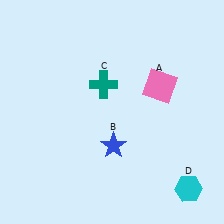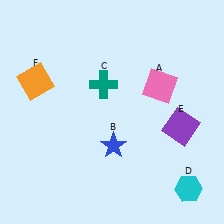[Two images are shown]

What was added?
A purple square (E), an orange square (F) were added in Image 2.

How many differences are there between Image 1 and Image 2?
There are 2 differences between the two images.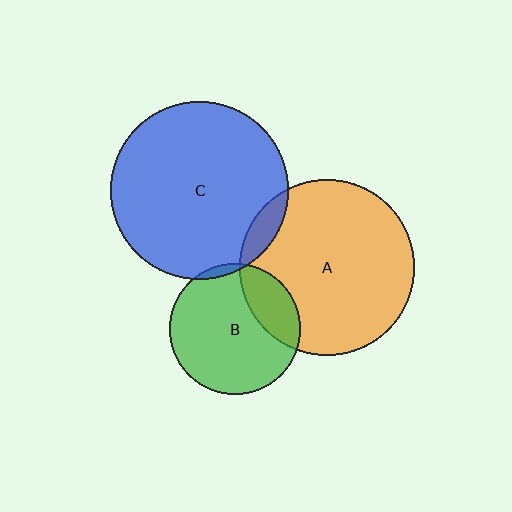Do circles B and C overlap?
Yes.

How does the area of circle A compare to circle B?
Approximately 1.8 times.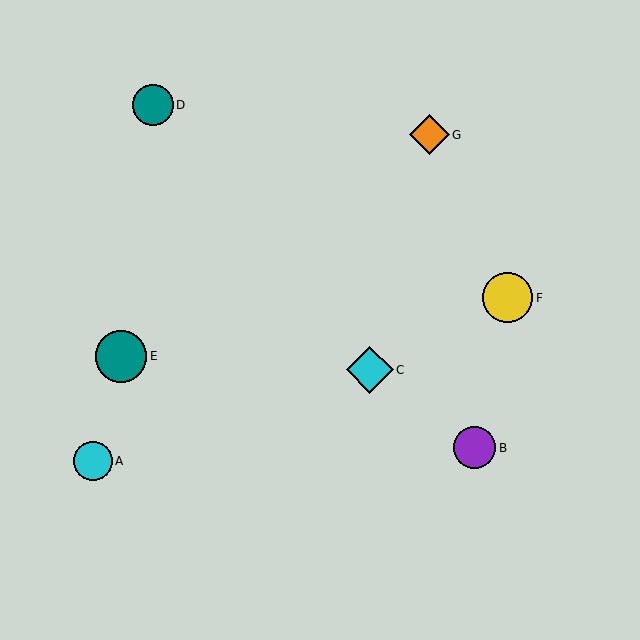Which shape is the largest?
The teal circle (labeled E) is the largest.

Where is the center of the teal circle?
The center of the teal circle is at (153, 105).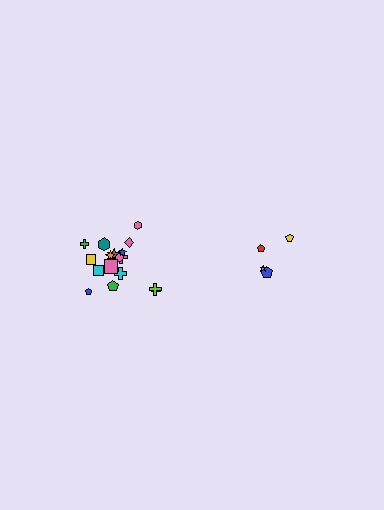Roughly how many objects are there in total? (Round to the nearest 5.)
Roughly 20 objects in total.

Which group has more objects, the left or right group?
The left group.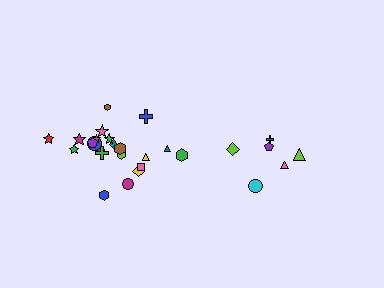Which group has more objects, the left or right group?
The left group.